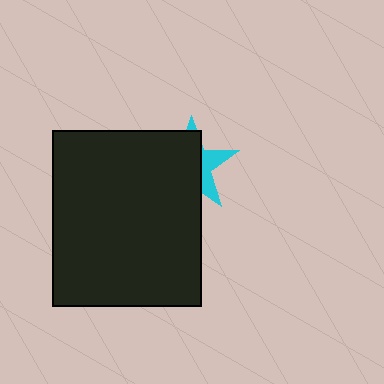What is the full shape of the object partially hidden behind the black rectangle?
The partially hidden object is a cyan star.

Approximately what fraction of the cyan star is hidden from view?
Roughly 67% of the cyan star is hidden behind the black rectangle.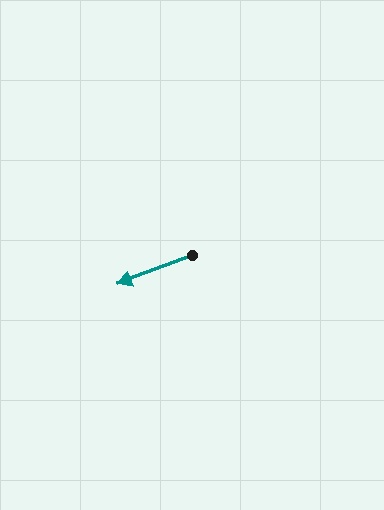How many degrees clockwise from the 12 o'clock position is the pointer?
Approximately 249 degrees.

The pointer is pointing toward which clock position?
Roughly 8 o'clock.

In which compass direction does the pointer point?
West.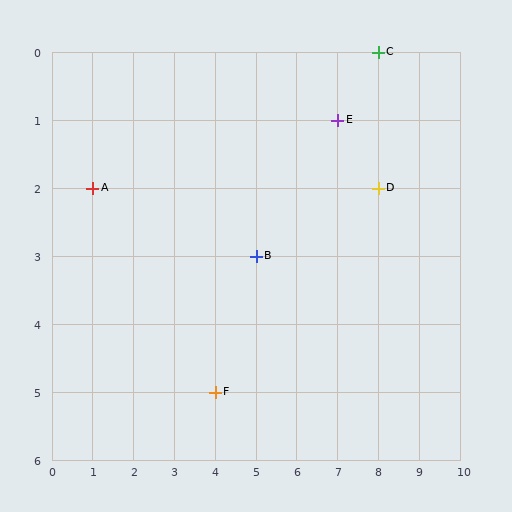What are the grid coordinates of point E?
Point E is at grid coordinates (7, 1).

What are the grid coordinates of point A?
Point A is at grid coordinates (1, 2).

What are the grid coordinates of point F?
Point F is at grid coordinates (4, 5).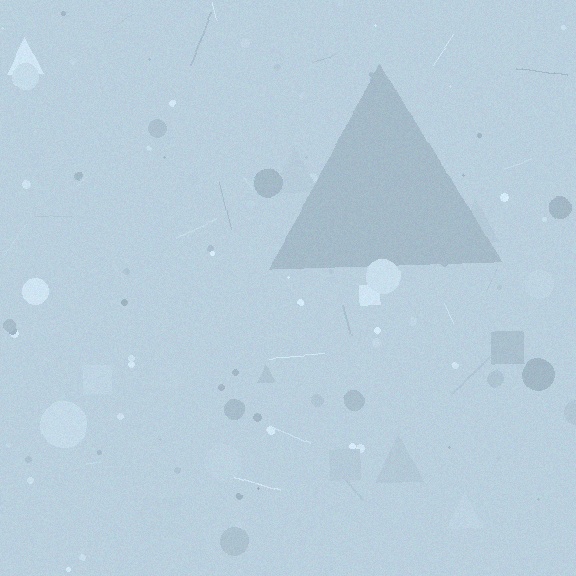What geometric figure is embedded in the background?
A triangle is embedded in the background.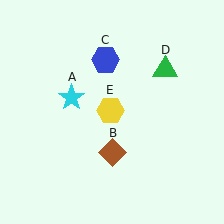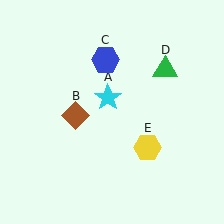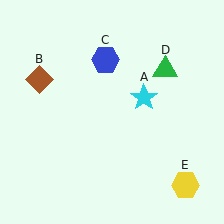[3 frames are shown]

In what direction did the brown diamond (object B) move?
The brown diamond (object B) moved up and to the left.